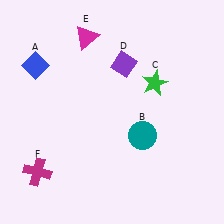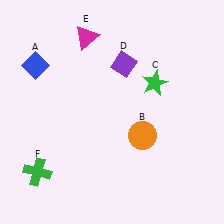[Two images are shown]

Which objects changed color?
B changed from teal to orange. F changed from magenta to green.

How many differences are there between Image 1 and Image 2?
There are 2 differences between the two images.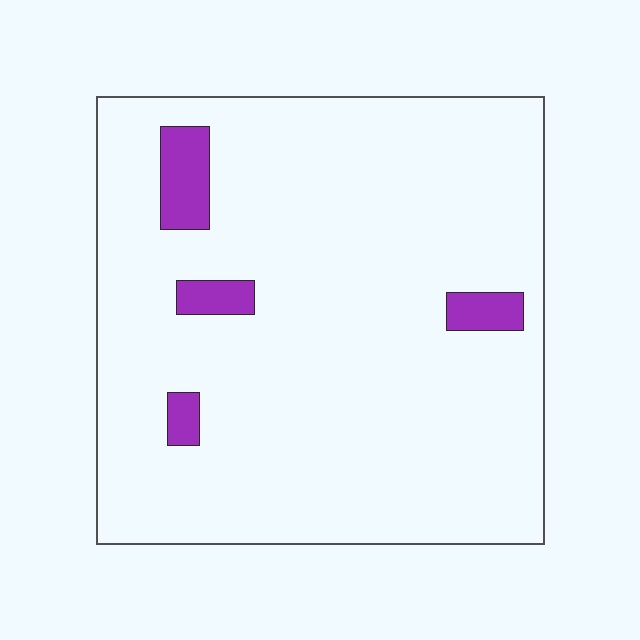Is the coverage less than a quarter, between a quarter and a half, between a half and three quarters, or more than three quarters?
Less than a quarter.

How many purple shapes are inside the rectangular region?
4.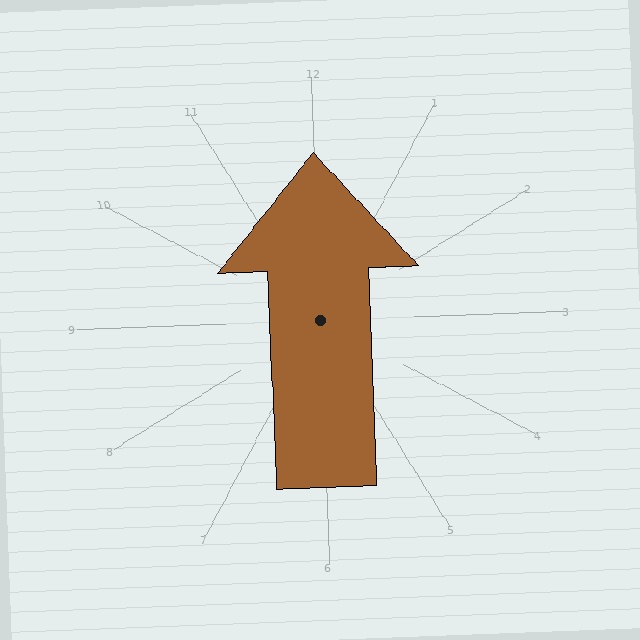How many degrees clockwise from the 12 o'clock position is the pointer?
Approximately 360 degrees.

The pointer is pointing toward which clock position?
Roughly 12 o'clock.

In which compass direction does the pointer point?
North.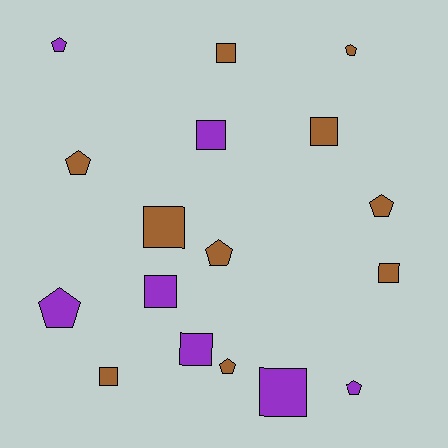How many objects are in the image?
There are 17 objects.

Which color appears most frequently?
Brown, with 10 objects.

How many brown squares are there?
There are 5 brown squares.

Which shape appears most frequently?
Square, with 9 objects.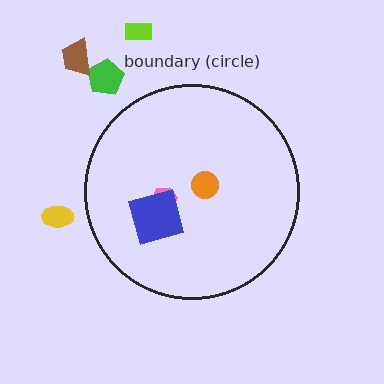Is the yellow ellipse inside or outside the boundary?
Outside.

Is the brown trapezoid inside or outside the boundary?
Outside.